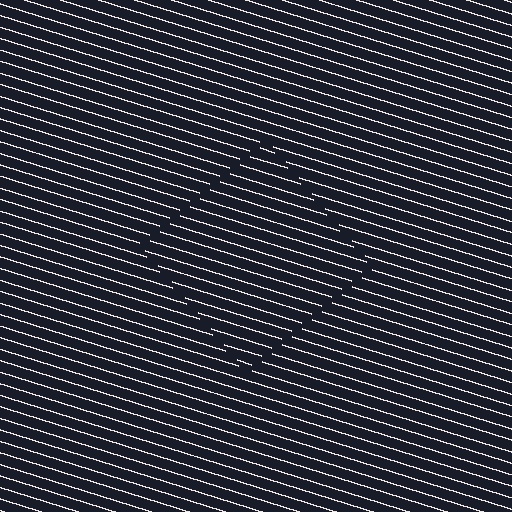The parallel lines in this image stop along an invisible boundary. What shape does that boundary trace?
An illusory square. The interior of the shape contains the same grating, shifted by half a period — the contour is defined by the phase discontinuity where line-ends from the inner and outer gratings abut.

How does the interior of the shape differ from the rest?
The interior of the shape contains the same grating, shifted by half a period — the contour is defined by the phase discontinuity where line-ends from the inner and outer gratings abut.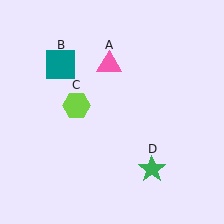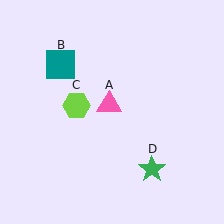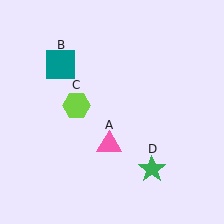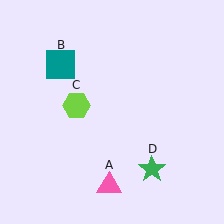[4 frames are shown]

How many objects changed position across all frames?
1 object changed position: pink triangle (object A).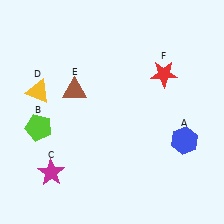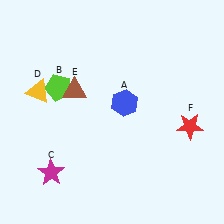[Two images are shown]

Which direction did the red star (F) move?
The red star (F) moved down.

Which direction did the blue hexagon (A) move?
The blue hexagon (A) moved left.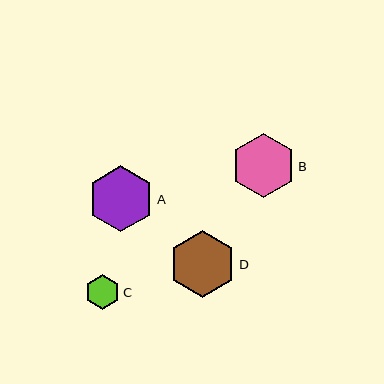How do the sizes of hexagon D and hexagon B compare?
Hexagon D and hexagon B are approximately the same size.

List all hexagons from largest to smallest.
From largest to smallest: D, A, B, C.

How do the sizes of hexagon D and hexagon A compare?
Hexagon D and hexagon A are approximately the same size.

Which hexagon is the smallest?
Hexagon C is the smallest with a size of approximately 35 pixels.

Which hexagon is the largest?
Hexagon D is the largest with a size of approximately 67 pixels.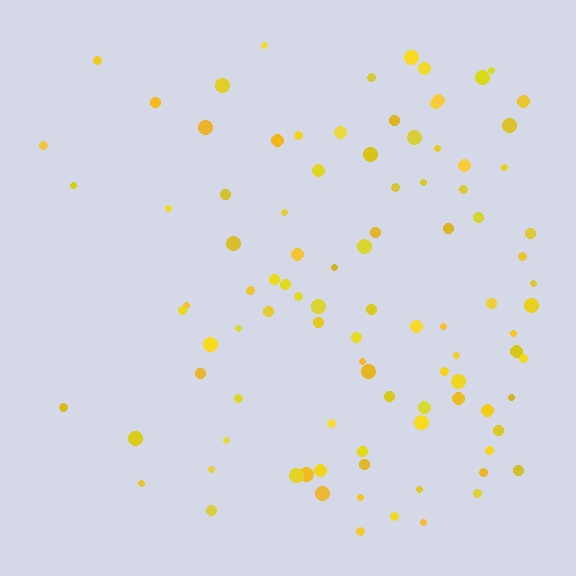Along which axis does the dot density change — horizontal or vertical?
Horizontal.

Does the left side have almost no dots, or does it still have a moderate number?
Still a moderate number, just noticeably fewer than the right.